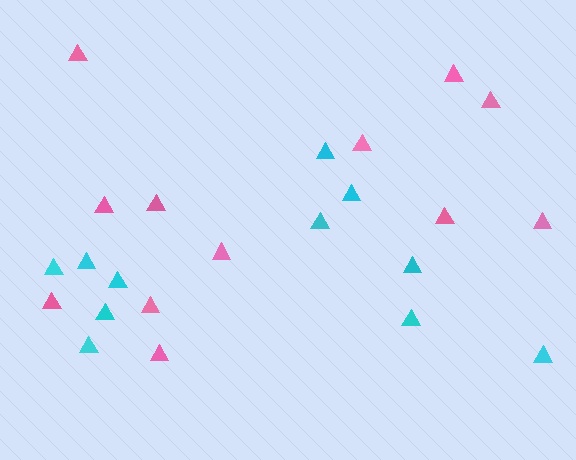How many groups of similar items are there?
There are 2 groups: one group of pink triangles (12) and one group of cyan triangles (11).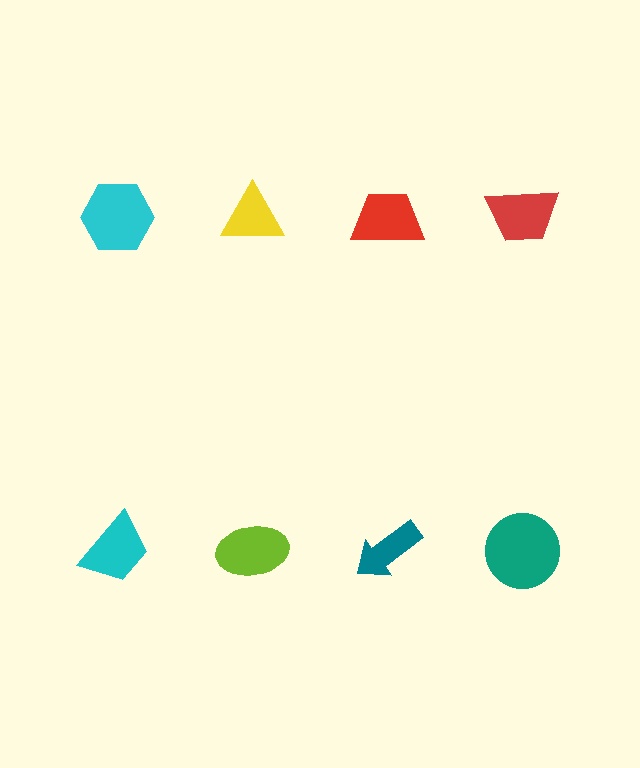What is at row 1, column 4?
A red trapezoid.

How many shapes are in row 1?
4 shapes.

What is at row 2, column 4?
A teal circle.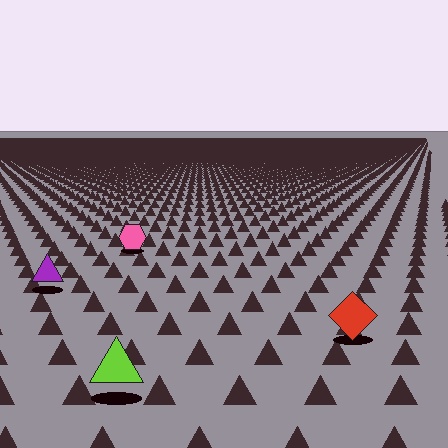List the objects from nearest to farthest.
From nearest to farthest: the lime triangle, the red diamond, the purple triangle, the pink hexagon.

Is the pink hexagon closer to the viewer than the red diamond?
No. The red diamond is closer — you can tell from the texture gradient: the ground texture is coarser near it.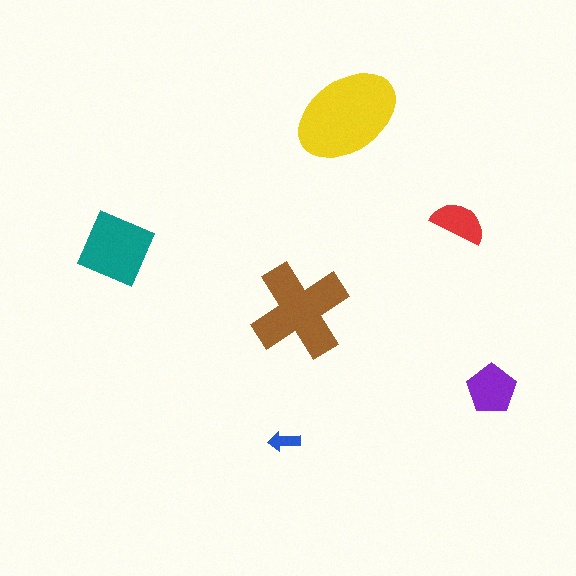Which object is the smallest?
The blue arrow.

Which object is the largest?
The yellow ellipse.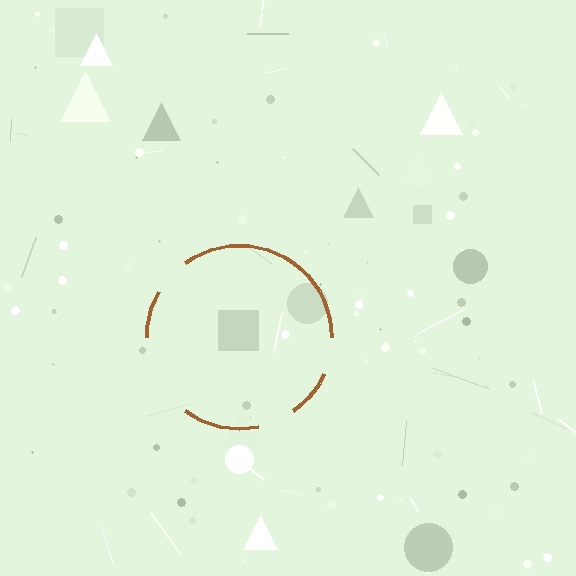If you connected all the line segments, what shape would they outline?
They would outline a circle.